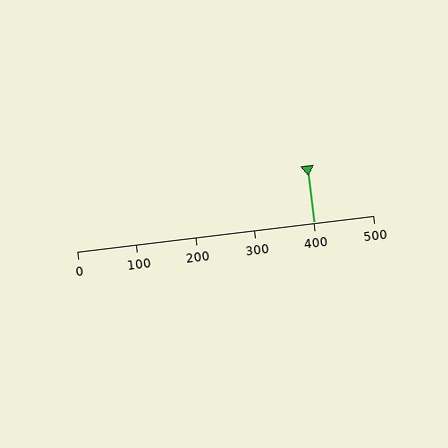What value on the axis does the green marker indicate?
The marker indicates approximately 400.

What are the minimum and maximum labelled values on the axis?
The axis runs from 0 to 500.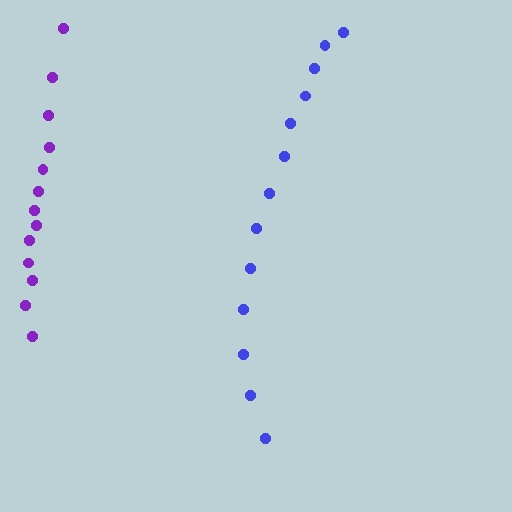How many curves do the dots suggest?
There are 2 distinct paths.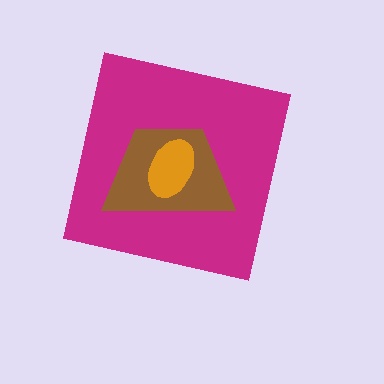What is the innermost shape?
The orange ellipse.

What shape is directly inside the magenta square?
The brown trapezoid.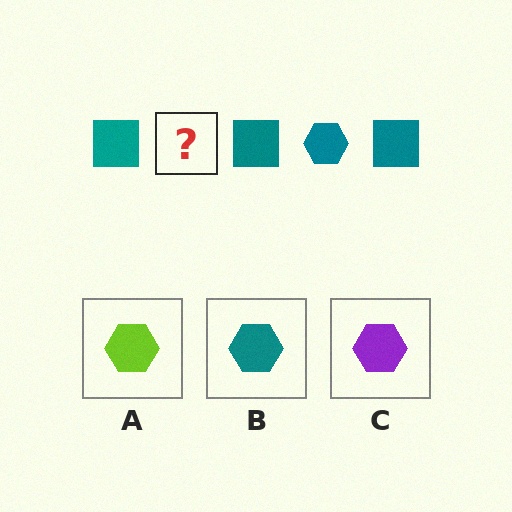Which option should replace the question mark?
Option B.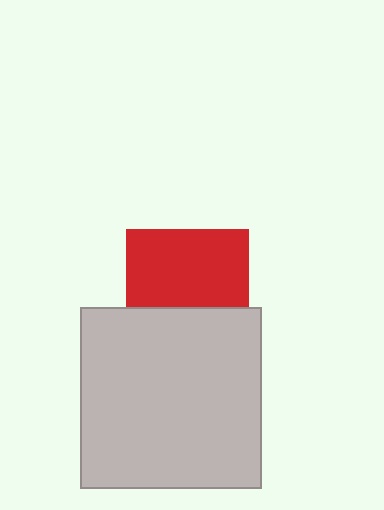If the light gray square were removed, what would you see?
You would see the complete red square.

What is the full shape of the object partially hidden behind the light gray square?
The partially hidden object is a red square.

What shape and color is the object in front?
The object in front is a light gray square.